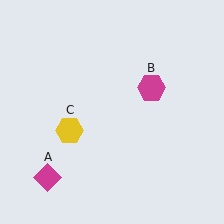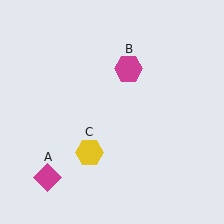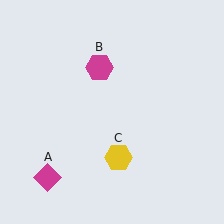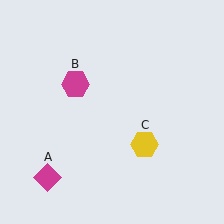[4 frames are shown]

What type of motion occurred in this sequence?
The magenta hexagon (object B), yellow hexagon (object C) rotated counterclockwise around the center of the scene.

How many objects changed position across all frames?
2 objects changed position: magenta hexagon (object B), yellow hexagon (object C).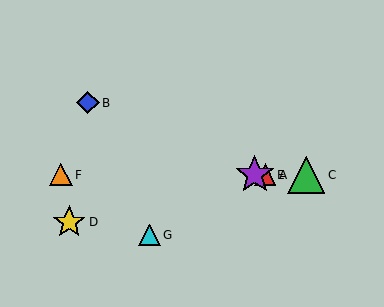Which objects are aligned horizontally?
Objects A, C, E, F are aligned horizontally.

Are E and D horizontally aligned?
No, E is at y≈175 and D is at y≈222.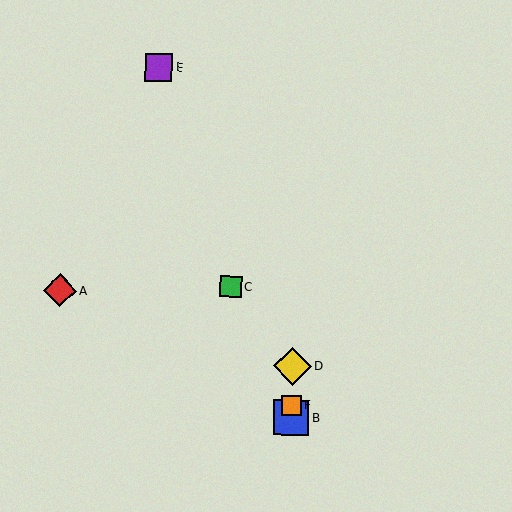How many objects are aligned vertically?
3 objects (B, D, F) are aligned vertically.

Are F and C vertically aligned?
No, F is at x≈291 and C is at x≈231.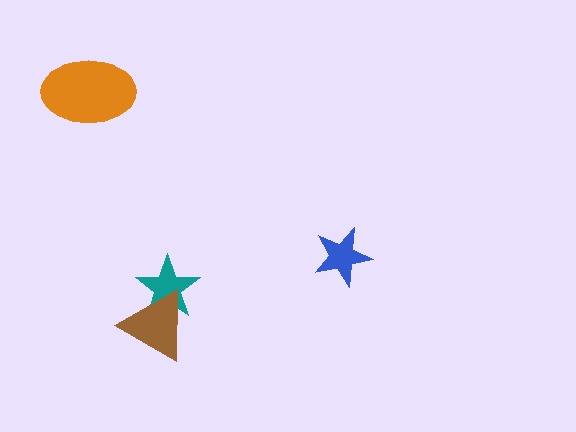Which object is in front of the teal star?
The brown triangle is in front of the teal star.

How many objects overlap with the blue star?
0 objects overlap with the blue star.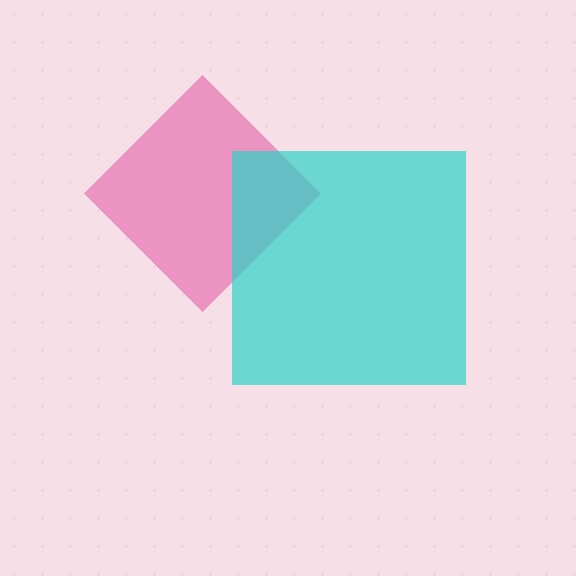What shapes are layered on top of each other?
The layered shapes are: a pink diamond, a cyan square.